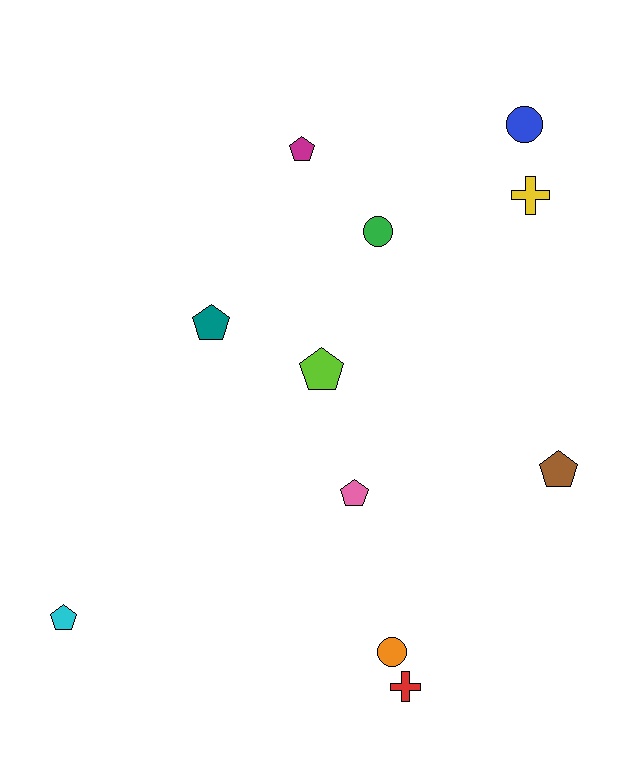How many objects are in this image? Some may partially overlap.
There are 11 objects.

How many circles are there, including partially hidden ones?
There are 3 circles.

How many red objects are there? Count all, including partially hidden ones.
There is 1 red object.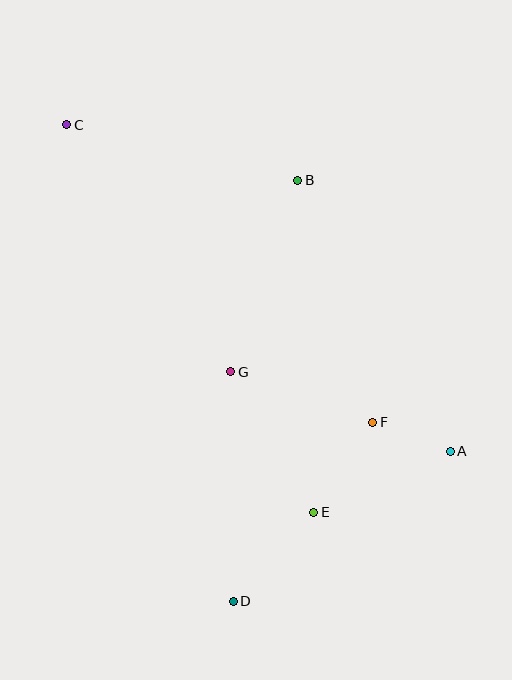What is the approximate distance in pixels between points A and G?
The distance between A and G is approximately 233 pixels.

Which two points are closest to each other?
Points A and F are closest to each other.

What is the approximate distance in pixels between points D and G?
The distance between D and G is approximately 229 pixels.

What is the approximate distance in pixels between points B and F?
The distance between B and F is approximately 253 pixels.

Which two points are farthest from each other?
Points C and D are farthest from each other.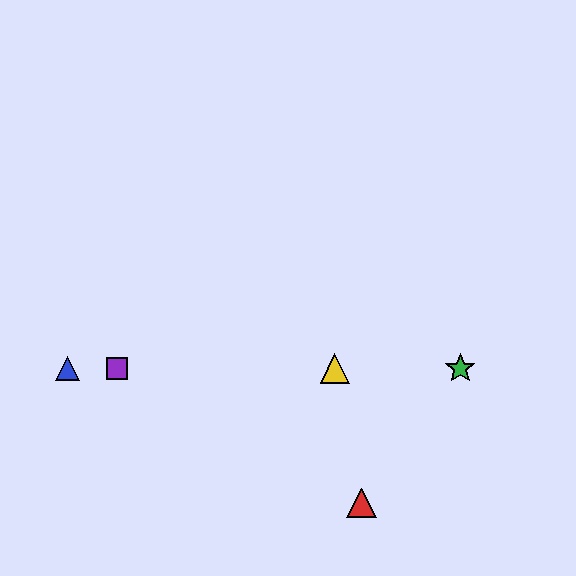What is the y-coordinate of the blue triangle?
The blue triangle is at y≈369.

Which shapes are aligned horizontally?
The blue triangle, the green star, the yellow triangle, the purple square are aligned horizontally.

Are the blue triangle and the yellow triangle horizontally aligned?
Yes, both are at y≈369.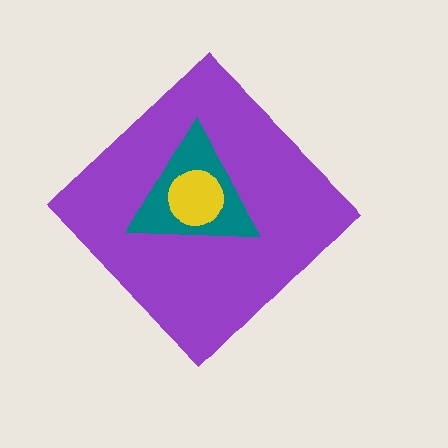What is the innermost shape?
The yellow circle.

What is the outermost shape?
The purple diamond.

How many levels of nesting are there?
3.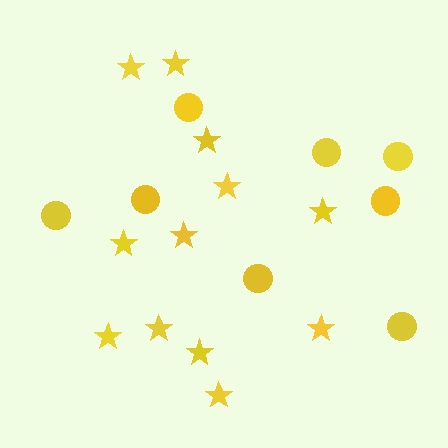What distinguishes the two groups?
There are 2 groups: one group of stars (12) and one group of circles (8).